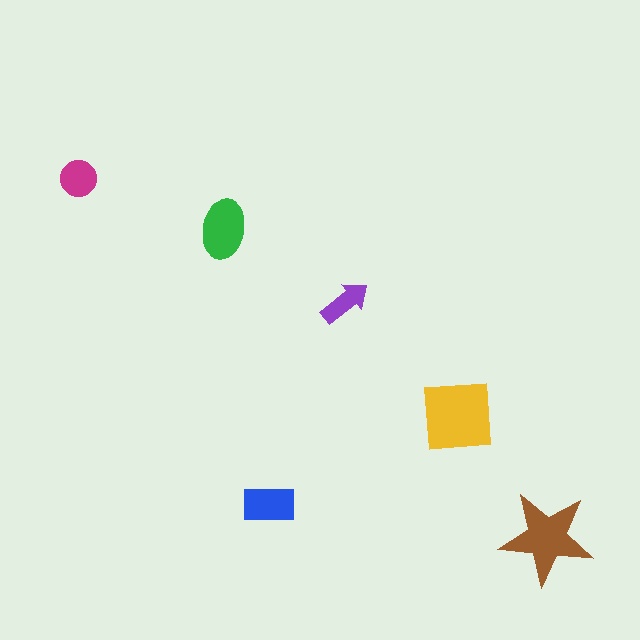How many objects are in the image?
There are 6 objects in the image.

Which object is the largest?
The yellow square.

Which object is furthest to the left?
The magenta circle is leftmost.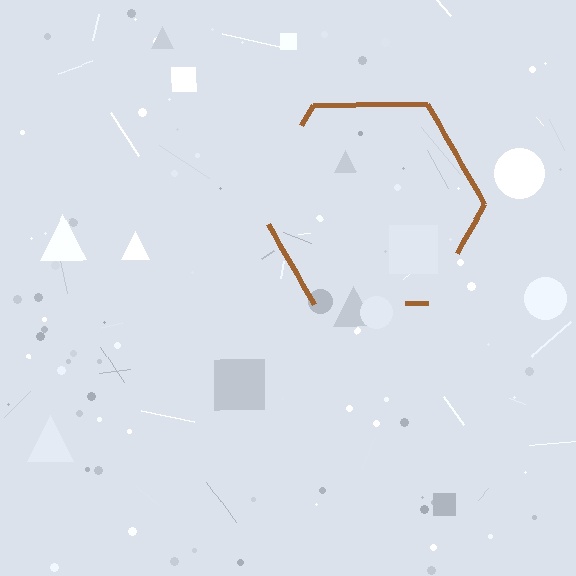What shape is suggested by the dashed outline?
The dashed outline suggests a hexagon.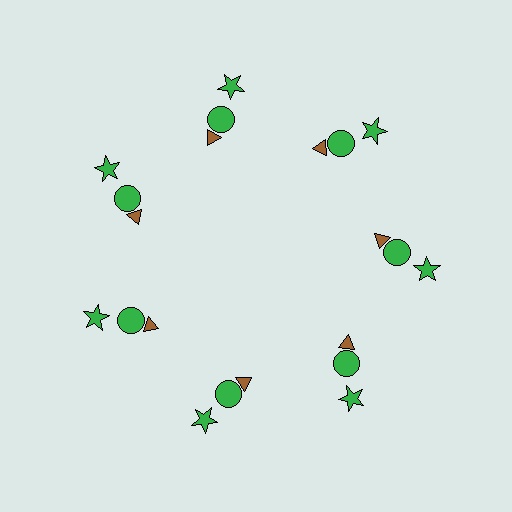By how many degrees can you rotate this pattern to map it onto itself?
The pattern maps onto itself every 51 degrees of rotation.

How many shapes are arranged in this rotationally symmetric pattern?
There are 21 shapes, arranged in 7 groups of 3.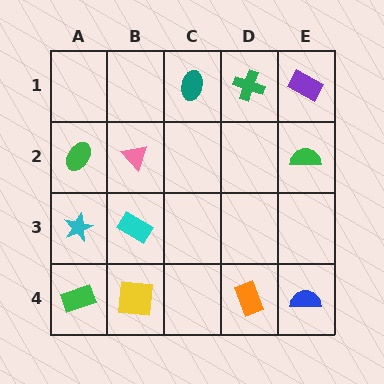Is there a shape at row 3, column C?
No, that cell is empty.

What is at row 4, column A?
A green rectangle.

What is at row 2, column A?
A green ellipse.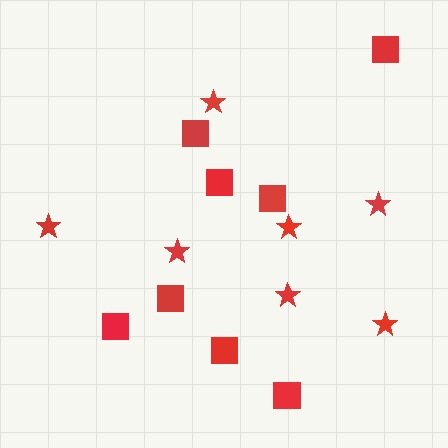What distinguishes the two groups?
There are 2 groups: one group of squares (8) and one group of stars (7).